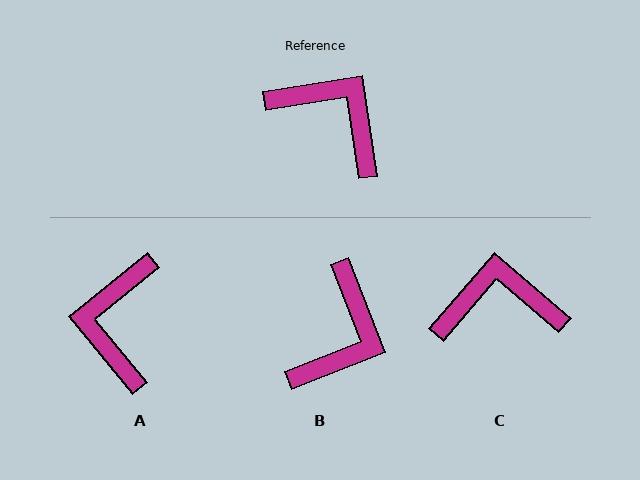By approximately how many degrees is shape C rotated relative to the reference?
Approximately 41 degrees counter-clockwise.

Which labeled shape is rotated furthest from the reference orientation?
A, about 121 degrees away.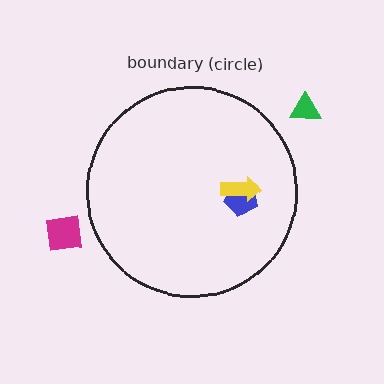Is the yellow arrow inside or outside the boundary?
Inside.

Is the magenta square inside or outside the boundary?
Outside.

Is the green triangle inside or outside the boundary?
Outside.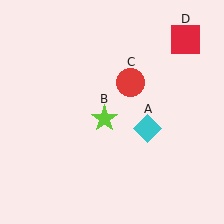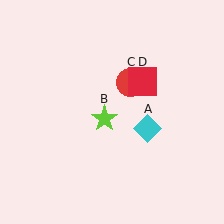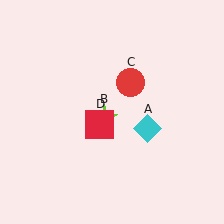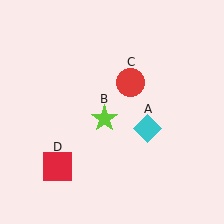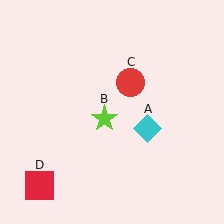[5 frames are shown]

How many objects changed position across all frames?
1 object changed position: red square (object D).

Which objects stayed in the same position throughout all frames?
Cyan diamond (object A) and lime star (object B) and red circle (object C) remained stationary.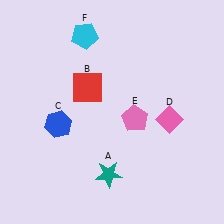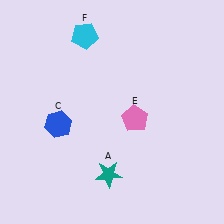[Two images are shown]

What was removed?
The red square (B), the pink diamond (D) were removed in Image 2.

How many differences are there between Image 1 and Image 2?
There are 2 differences between the two images.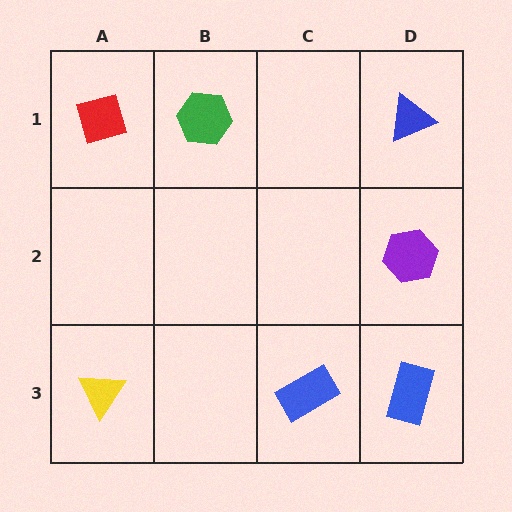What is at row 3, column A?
A yellow triangle.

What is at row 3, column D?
A blue rectangle.